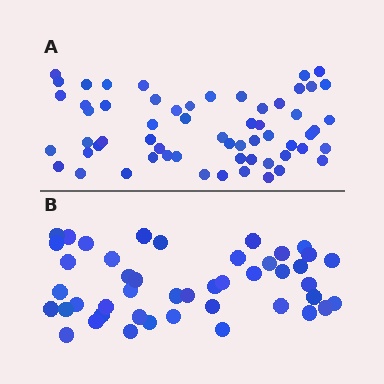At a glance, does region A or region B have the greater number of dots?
Region A (the top region) has more dots.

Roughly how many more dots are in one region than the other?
Region A has approximately 15 more dots than region B.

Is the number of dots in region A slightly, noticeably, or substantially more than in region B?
Region A has noticeably more, but not dramatically so. The ratio is roughly 1.3 to 1.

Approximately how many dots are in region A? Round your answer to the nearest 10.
About 60 dots.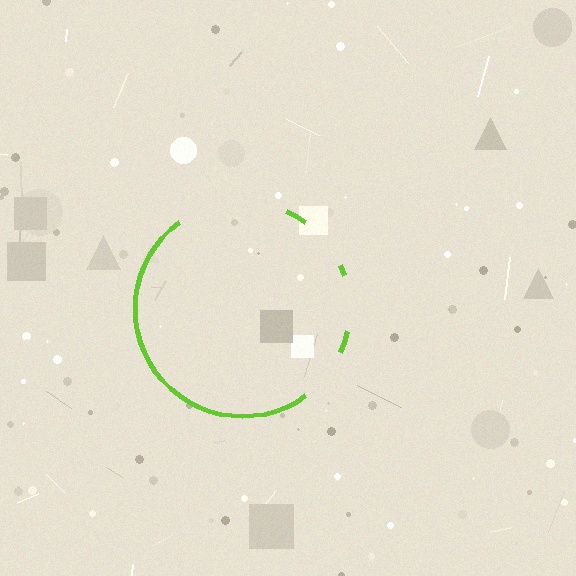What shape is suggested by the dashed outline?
The dashed outline suggests a circle.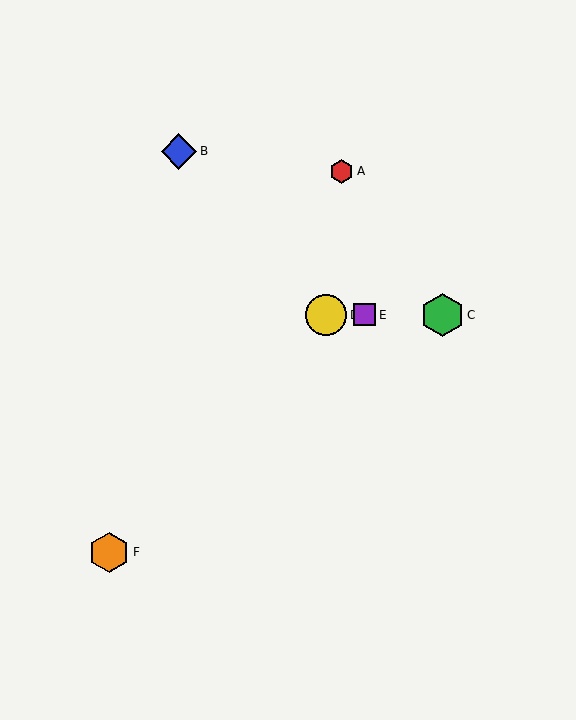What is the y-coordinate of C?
Object C is at y≈315.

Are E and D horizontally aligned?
Yes, both are at y≈315.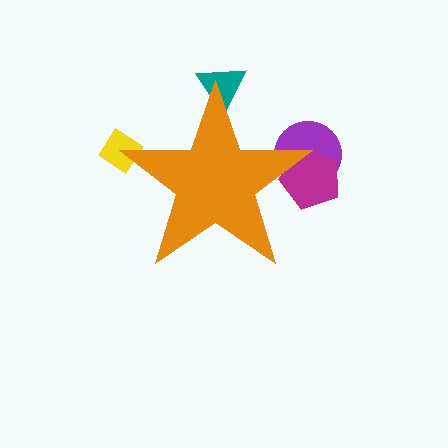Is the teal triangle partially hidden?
Yes, the teal triangle is partially hidden behind the orange star.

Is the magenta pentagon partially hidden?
Yes, the magenta pentagon is partially hidden behind the orange star.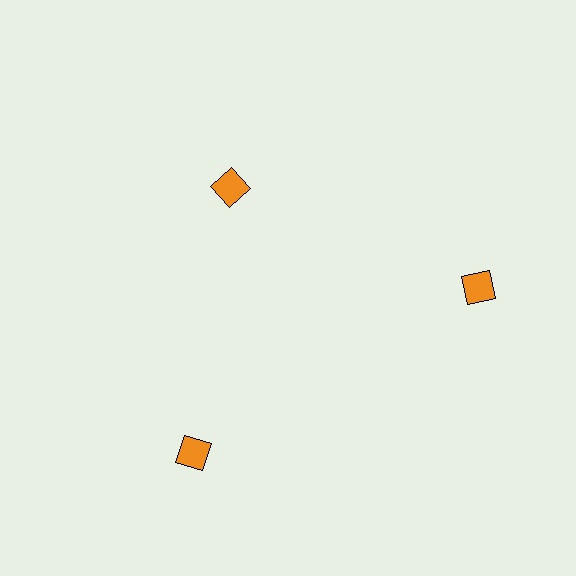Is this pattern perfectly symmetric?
No. The 3 orange diamonds are arranged in a ring, but one element near the 11 o'clock position is pulled inward toward the center, breaking the 3-fold rotational symmetry.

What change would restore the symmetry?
The symmetry would be restored by moving it outward, back onto the ring so that all 3 diamonds sit at equal angles and equal distance from the center.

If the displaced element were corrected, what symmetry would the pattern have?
It would have 3-fold rotational symmetry — the pattern would map onto itself every 120 degrees.